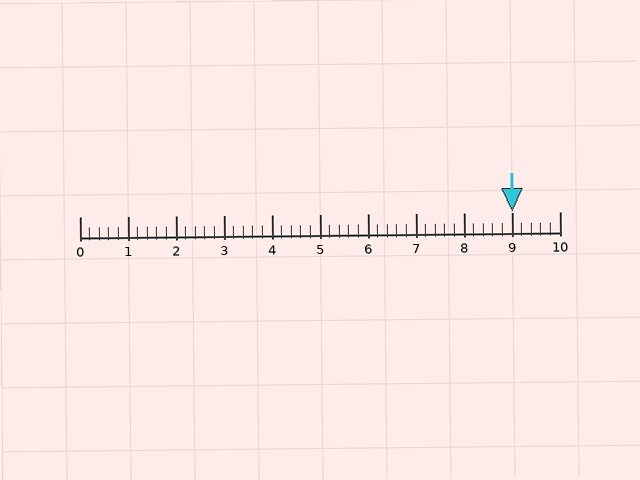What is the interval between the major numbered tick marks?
The major tick marks are spaced 1 units apart.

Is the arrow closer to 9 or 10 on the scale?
The arrow is closer to 9.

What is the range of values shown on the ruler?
The ruler shows values from 0 to 10.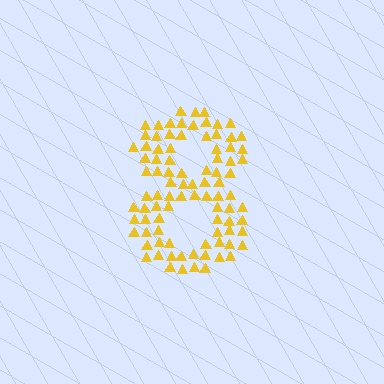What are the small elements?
The small elements are triangles.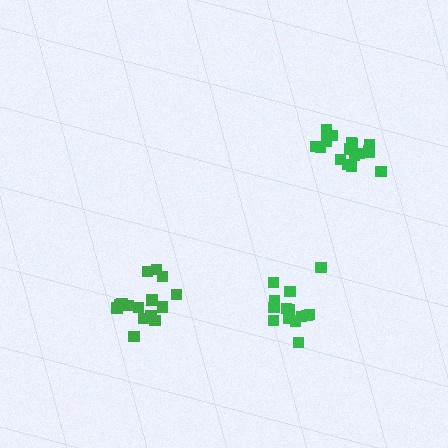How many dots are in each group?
Group 1: 15 dots, Group 2: 15 dots, Group 3: 17 dots (47 total).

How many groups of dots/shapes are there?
There are 3 groups.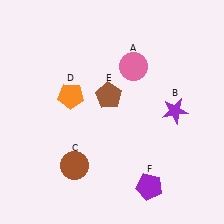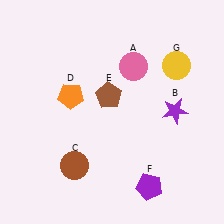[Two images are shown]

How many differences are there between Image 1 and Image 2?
There is 1 difference between the two images.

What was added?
A yellow circle (G) was added in Image 2.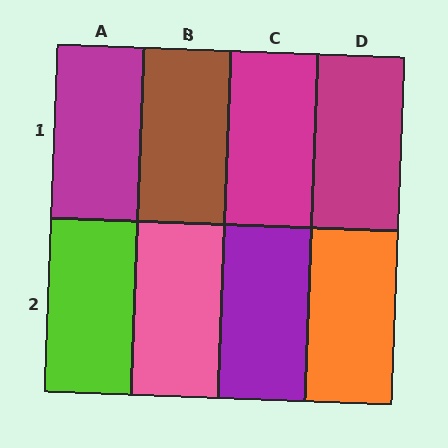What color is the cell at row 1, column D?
Magenta.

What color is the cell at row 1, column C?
Magenta.